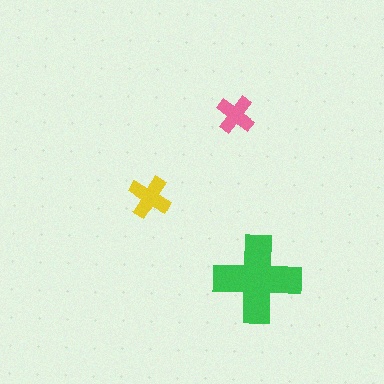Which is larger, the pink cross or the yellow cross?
The yellow one.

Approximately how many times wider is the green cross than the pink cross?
About 2.5 times wider.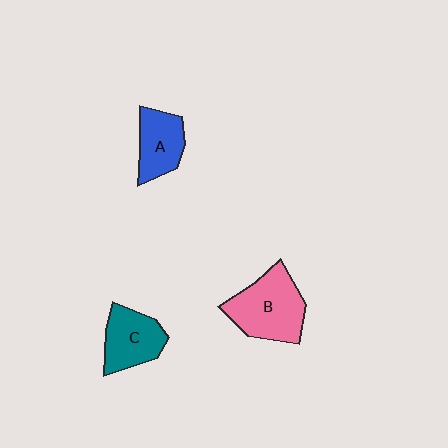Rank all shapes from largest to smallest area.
From largest to smallest: B (pink), C (teal), A (blue).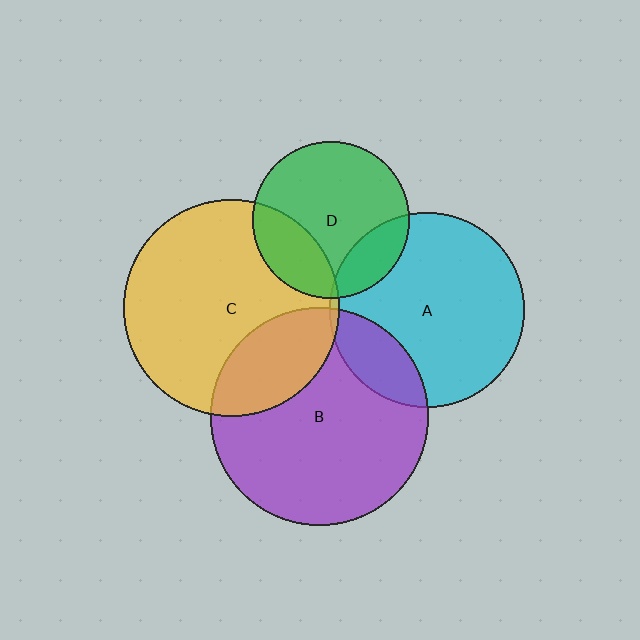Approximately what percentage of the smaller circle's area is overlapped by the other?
Approximately 20%.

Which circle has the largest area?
Circle B (purple).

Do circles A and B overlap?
Yes.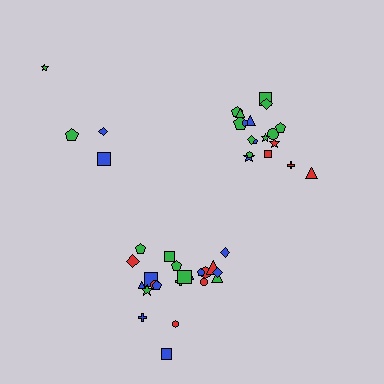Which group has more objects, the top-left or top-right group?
The top-right group.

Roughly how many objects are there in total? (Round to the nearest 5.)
Roughly 45 objects in total.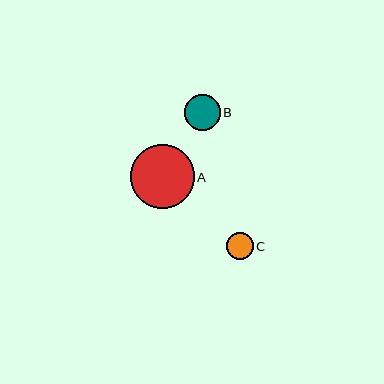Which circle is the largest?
Circle A is the largest with a size of approximately 63 pixels.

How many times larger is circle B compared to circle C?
Circle B is approximately 1.4 times the size of circle C.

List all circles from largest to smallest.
From largest to smallest: A, B, C.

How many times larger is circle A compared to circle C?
Circle A is approximately 2.4 times the size of circle C.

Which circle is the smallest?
Circle C is the smallest with a size of approximately 27 pixels.